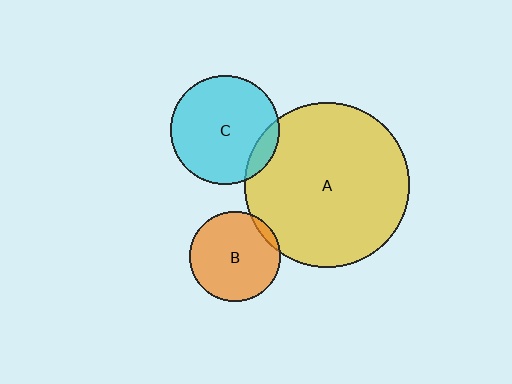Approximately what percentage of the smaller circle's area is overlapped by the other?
Approximately 10%.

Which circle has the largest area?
Circle A (yellow).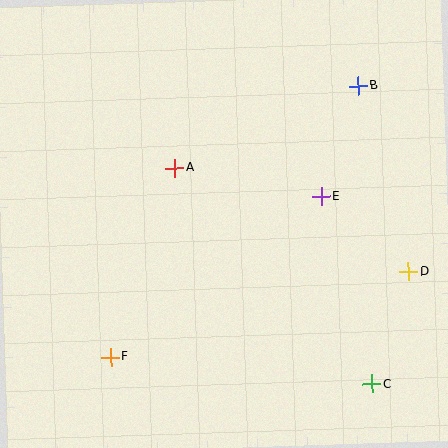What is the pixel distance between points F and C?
The distance between F and C is 263 pixels.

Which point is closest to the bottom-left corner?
Point F is closest to the bottom-left corner.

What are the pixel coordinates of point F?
Point F is at (111, 357).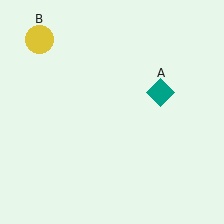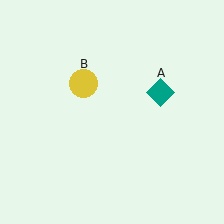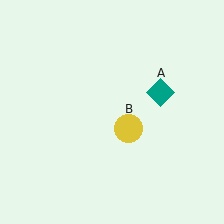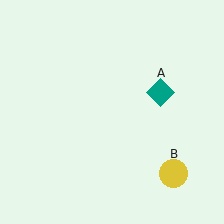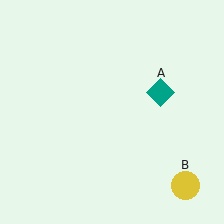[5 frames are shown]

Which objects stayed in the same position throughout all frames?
Teal diamond (object A) remained stationary.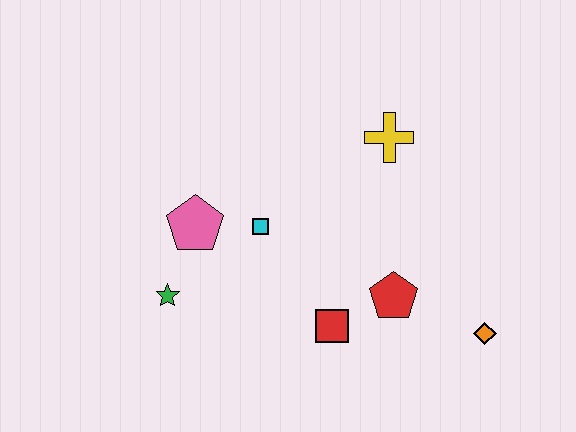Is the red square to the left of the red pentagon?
Yes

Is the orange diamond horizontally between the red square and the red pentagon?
No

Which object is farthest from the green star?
The orange diamond is farthest from the green star.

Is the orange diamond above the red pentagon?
No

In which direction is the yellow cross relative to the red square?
The yellow cross is above the red square.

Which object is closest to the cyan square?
The pink pentagon is closest to the cyan square.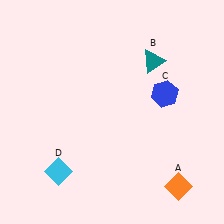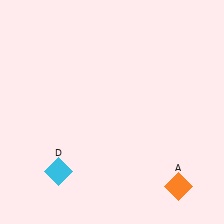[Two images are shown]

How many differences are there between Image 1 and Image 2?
There are 2 differences between the two images.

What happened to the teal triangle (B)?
The teal triangle (B) was removed in Image 2. It was in the top-right area of Image 1.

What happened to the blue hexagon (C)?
The blue hexagon (C) was removed in Image 2. It was in the top-right area of Image 1.